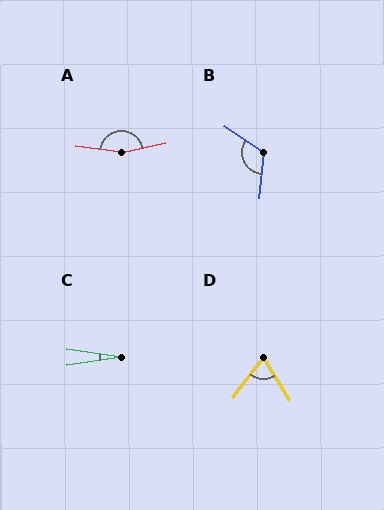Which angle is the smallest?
C, at approximately 17 degrees.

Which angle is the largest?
A, at approximately 160 degrees.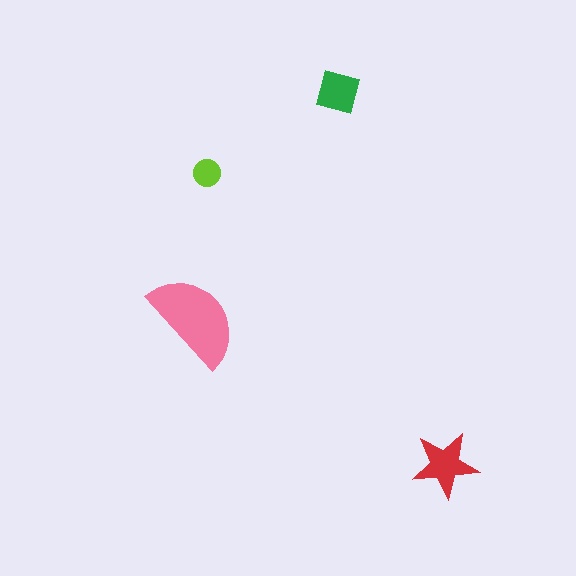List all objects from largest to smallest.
The pink semicircle, the red star, the green square, the lime circle.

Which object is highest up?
The green square is topmost.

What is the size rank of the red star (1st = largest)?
2nd.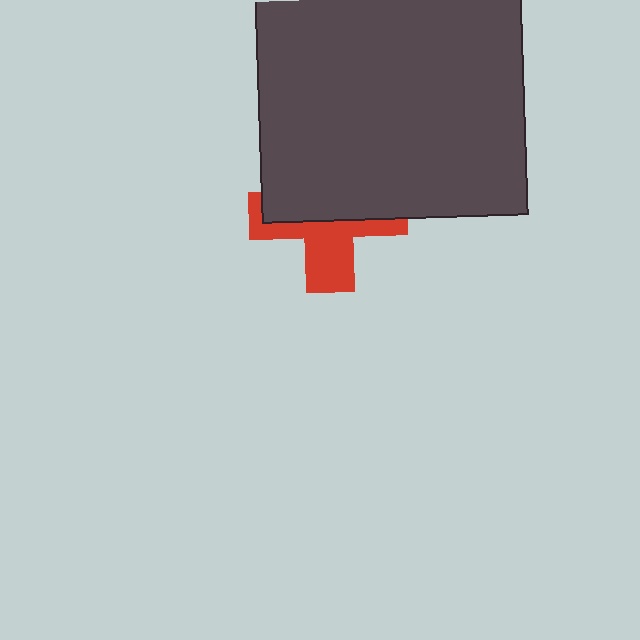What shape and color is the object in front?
The object in front is a dark gray square.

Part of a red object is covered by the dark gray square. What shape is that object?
It is a cross.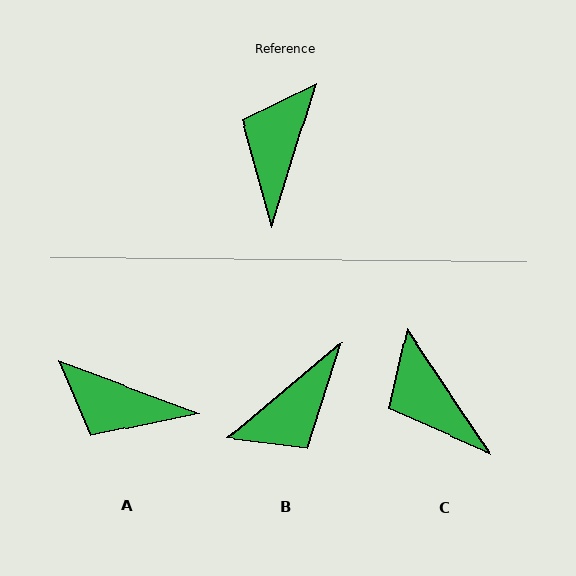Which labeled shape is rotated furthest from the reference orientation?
B, about 147 degrees away.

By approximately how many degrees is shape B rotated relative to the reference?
Approximately 147 degrees counter-clockwise.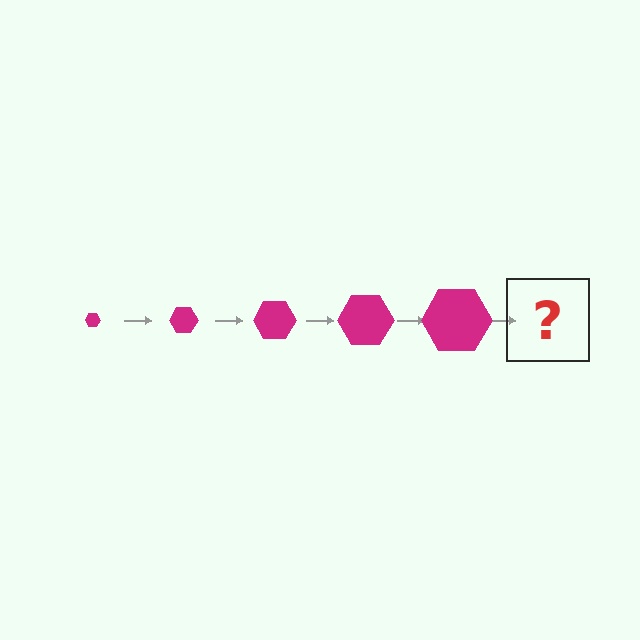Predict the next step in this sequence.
The next step is a magenta hexagon, larger than the previous one.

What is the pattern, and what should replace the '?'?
The pattern is that the hexagon gets progressively larger each step. The '?' should be a magenta hexagon, larger than the previous one.